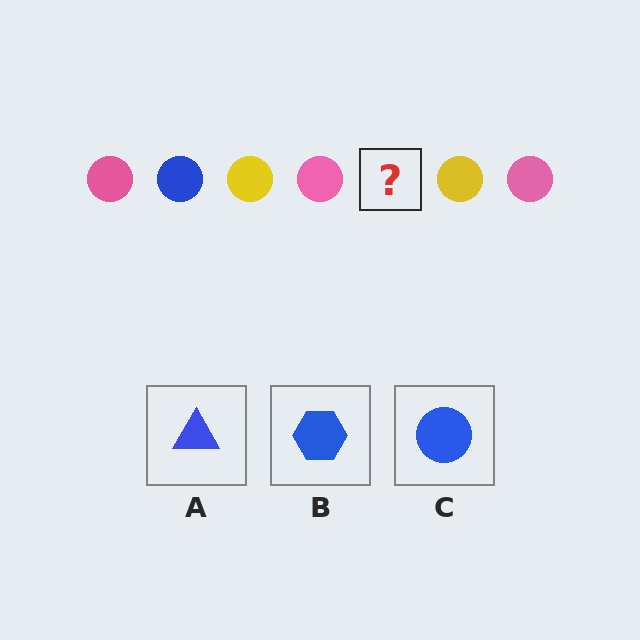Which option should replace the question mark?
Option C.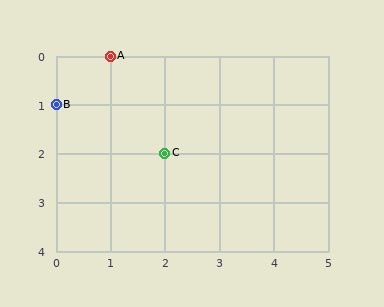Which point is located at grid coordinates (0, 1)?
Point B is at (0, 1).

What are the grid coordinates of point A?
Point A is at grid coordinates (1, 0).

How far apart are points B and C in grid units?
Points B and C are 2 columns and 1 row apart (about 2.2 grid units diagonally).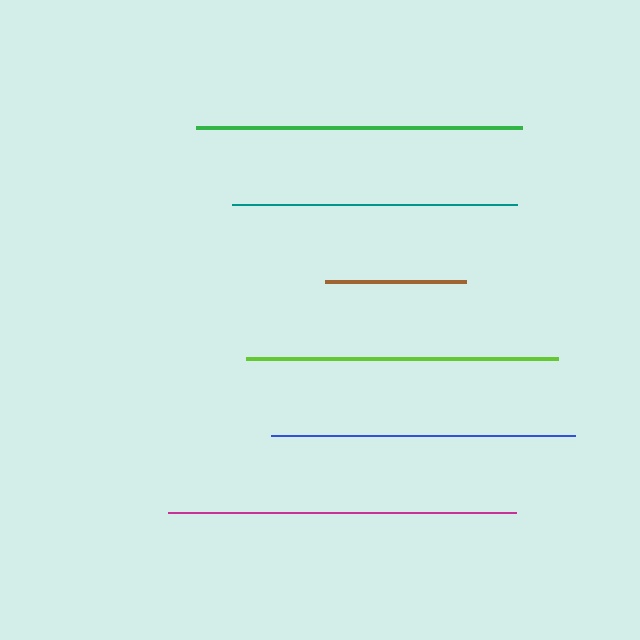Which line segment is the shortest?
The brown line is the shortest at approximately 141 pixels.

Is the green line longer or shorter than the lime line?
The green line is longer than the lime line.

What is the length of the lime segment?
The lime segment is approximately 313 pixels long.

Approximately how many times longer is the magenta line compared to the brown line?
The magenta line is approximately 2.5 times the length of the brown line.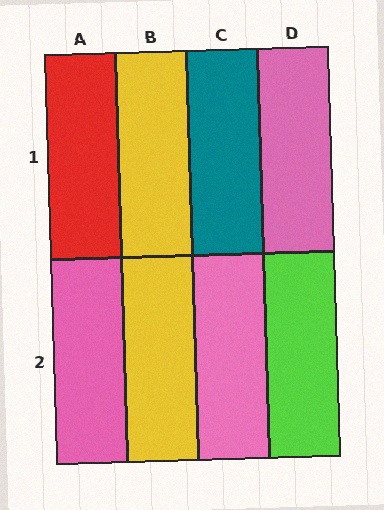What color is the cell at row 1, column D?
Pink.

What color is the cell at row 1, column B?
Yellow.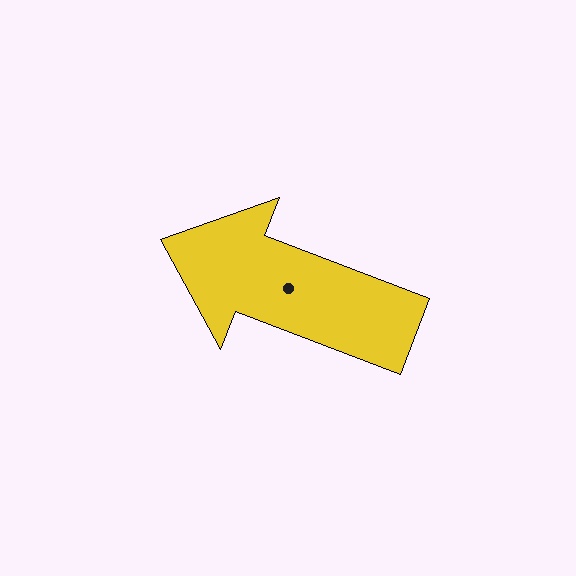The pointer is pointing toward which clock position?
Roughly 10 o'clock.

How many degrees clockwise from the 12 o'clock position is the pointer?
Approximately 291 degrees.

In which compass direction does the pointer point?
West.